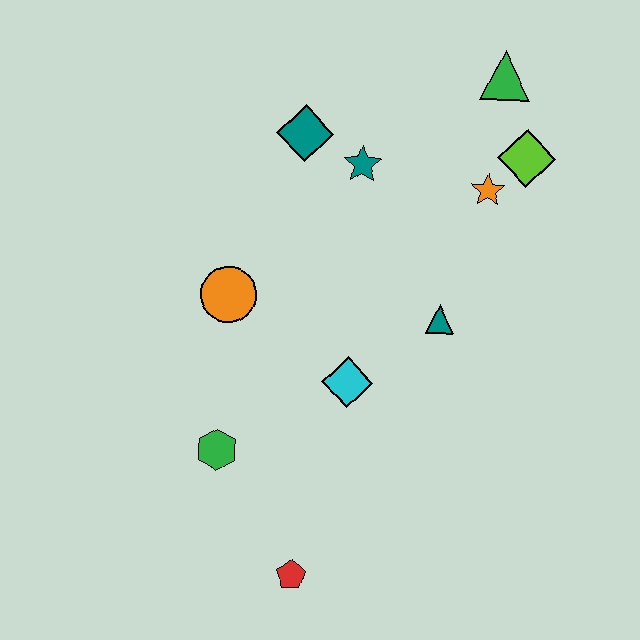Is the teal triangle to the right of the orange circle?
Yes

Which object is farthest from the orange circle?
The green triangle is farthest from the orange circle.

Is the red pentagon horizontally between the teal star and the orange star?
No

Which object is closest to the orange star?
The lime diamond is closest to the orange star.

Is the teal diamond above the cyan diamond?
Yes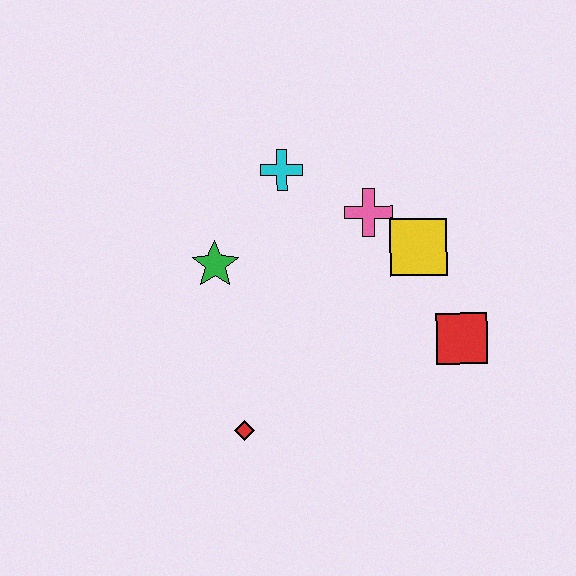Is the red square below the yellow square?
Yes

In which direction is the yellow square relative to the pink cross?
The yellow square is to the right of the pink cross.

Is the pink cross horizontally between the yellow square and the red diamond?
Yes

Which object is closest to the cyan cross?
The pink cross is closest to the cyan cross.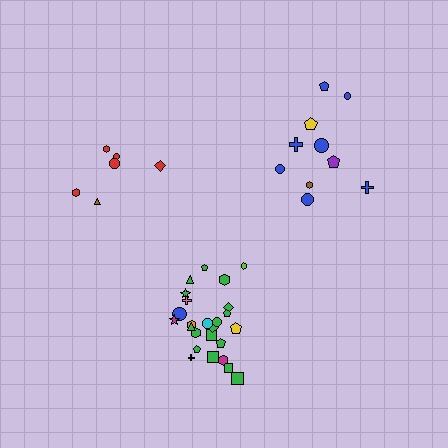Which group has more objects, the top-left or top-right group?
The top-right group.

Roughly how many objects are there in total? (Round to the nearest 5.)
Roughly 40 objects in total.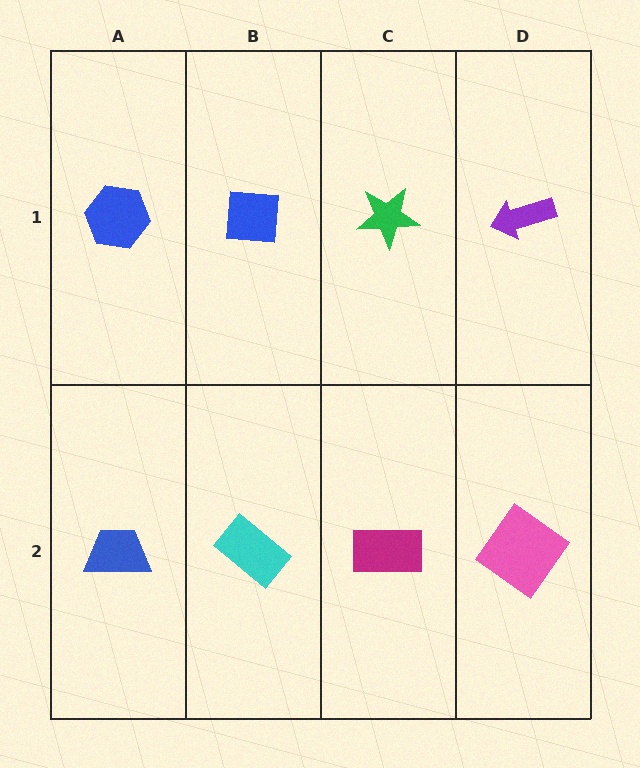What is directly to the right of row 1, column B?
A green star.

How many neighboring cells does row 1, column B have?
3.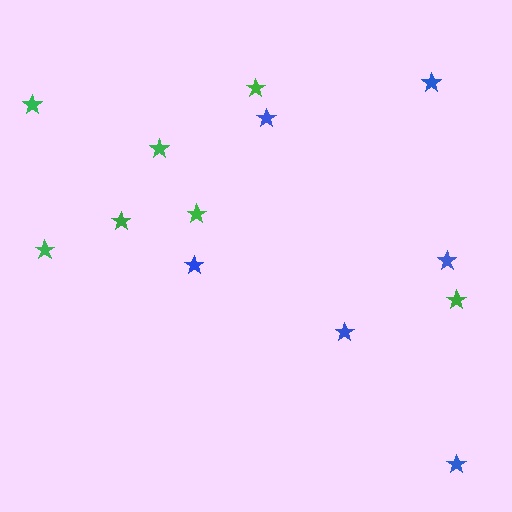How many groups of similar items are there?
There are 2 groups: one group of blue stars (6) and one group of green stars (7).